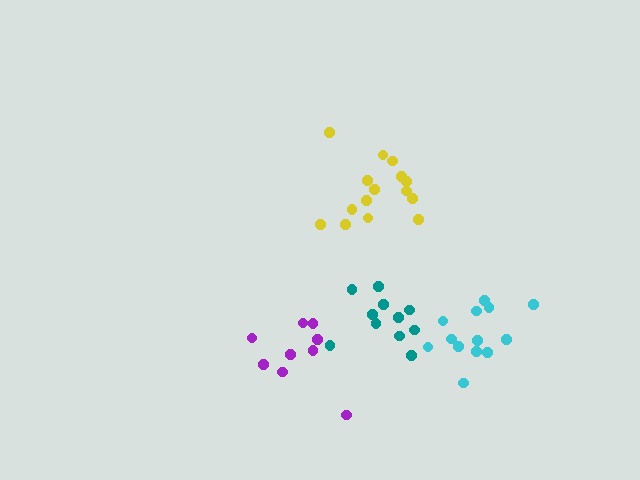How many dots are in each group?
Group 1: 11 dots, Group 2: 15 dots, Group 3: 13 dots, Group 4: 9 dots (48 total).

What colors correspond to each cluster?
The clusters are colored: teal, yellow, cyan, purple.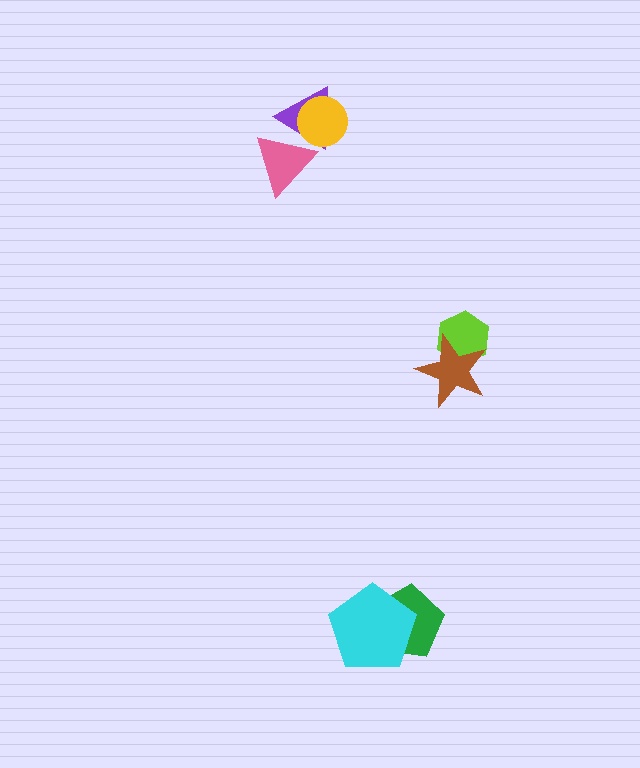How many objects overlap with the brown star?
1 object overlaps with the brown star.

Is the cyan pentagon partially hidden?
No, no other shape covers it.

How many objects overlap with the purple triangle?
2 objects overlap with the purple triangle.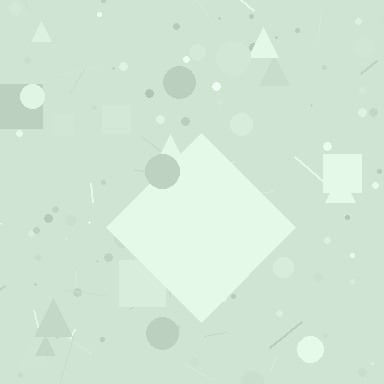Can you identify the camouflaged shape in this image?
The camouflaged shape is a diamond.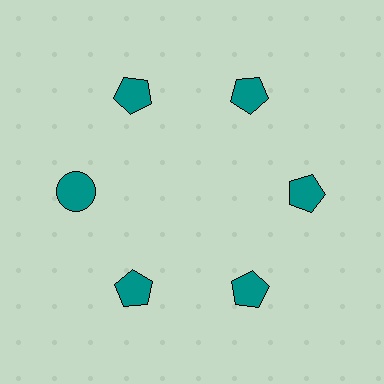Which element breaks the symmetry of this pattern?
The teal circle at roughly the 9 o'clock position breaks the symmetry. All other shapes are teal pentagons.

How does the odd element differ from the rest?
It has a different shape: circle instead of pentagon.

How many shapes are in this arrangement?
There are 6 shapes arranged in a ring pattern.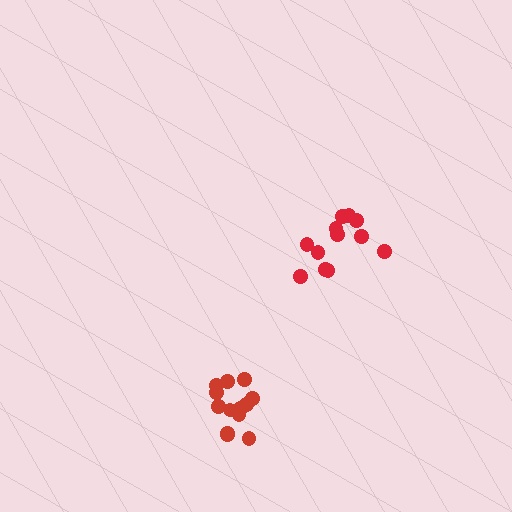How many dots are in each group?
Group 1: 14 dots, Group 2: 12 dots (26 total).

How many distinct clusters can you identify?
There are 2 distinct clusters.